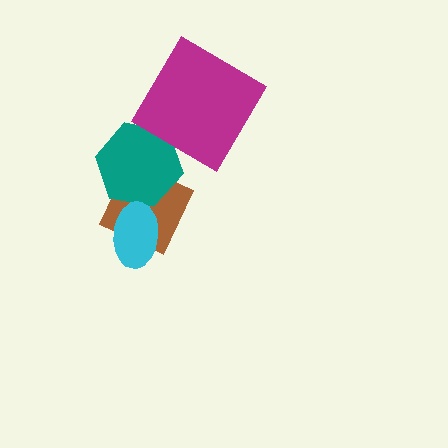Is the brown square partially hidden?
Yes, it is partially covered by another shape.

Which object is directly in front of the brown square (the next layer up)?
The teal hexagon is directly in front of the brown square.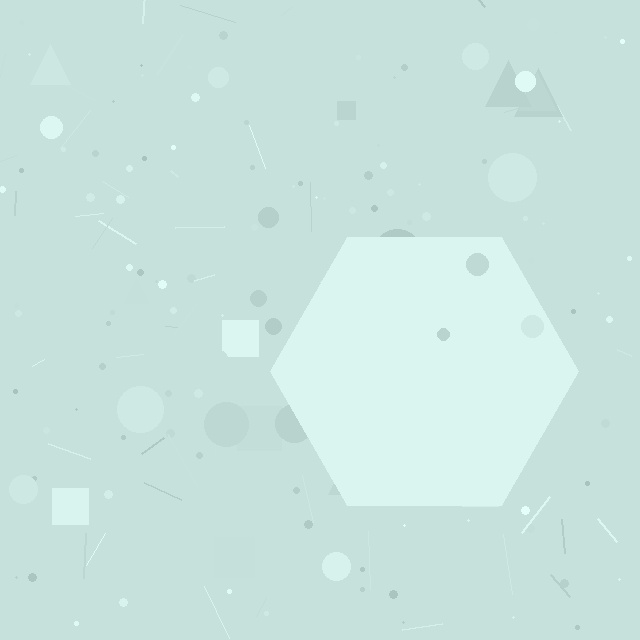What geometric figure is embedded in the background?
A hexagon is embedded in the background.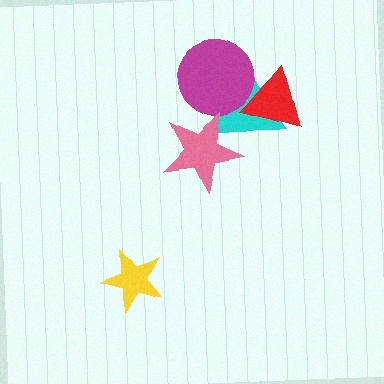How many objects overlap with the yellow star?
0 objects overlap with the yellow star.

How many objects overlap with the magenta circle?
2 objects overlap with the magenta circle.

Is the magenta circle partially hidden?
No, no other shape covers it.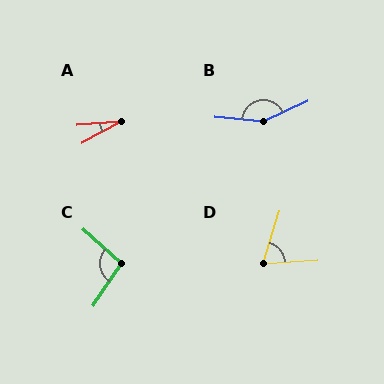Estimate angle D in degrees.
Approximately 69 degrees.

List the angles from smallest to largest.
A (24°), D (69°), C (98°), B (151°).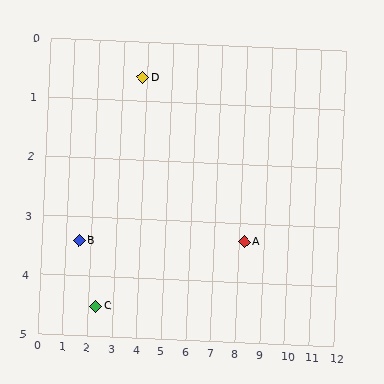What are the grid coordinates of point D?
Point D is at approximately (3.8, 0.6).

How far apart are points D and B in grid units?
Points D and B are about 3.6 grid units apart.